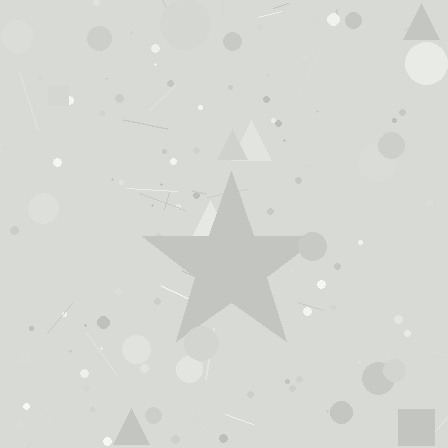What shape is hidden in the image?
A star is hidden in the image.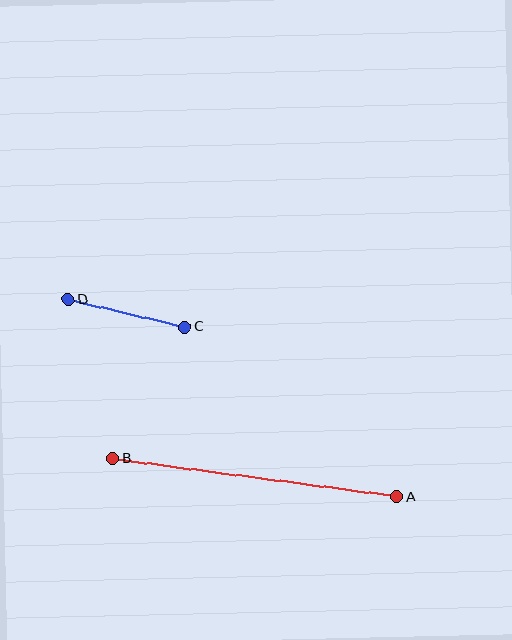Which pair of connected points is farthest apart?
Points A and B are farthest apart.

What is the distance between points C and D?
The distance is approximately 120 pixels.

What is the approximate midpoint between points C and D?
The midpoint is at approximately (126, 313) pixels.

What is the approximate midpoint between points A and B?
The midpoint is at approximately (255, 477) pixels.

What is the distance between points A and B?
The distance is approximately 286 pixels.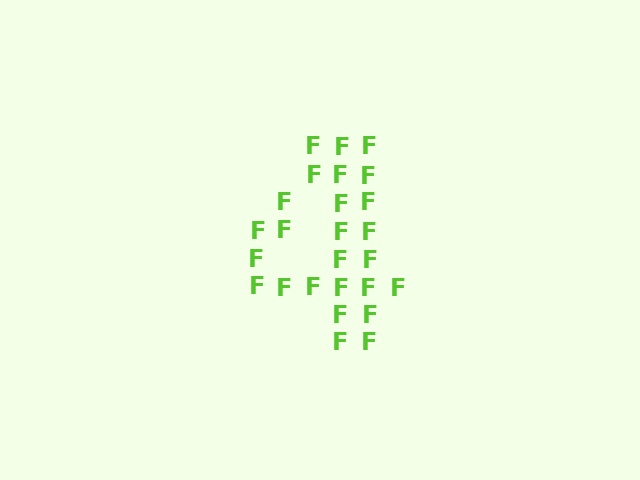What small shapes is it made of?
It is made of small letter F's.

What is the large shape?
The large shape is the digit 4.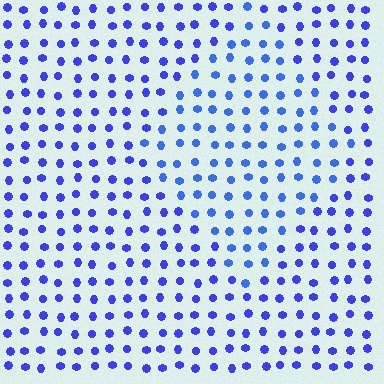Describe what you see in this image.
The image is filled with small blue elements in a uniform arrangement. A diamond-shaped region is visible where the elements are tinted to a slightly different hue, forming a subtle color boundary.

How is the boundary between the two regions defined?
The boundary is defined purely by a slight shift in hue (about 17 degrees). Spacing, size, and orientation are identical on both sides.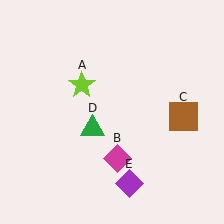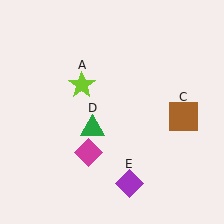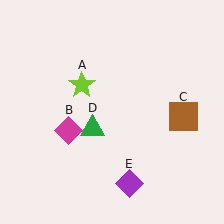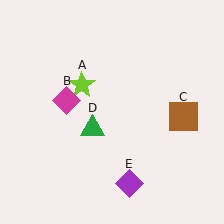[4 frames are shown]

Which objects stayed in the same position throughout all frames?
Lime star (object A) and brown square (object C) and green triangle (object D) and purple diamond (object E) remained stationary.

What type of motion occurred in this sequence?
The magenta diamond (object B) rotated clockwise around the center of the scene.